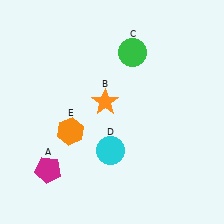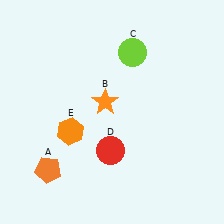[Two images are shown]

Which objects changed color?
A changed from magenta to orange. C changed from green to lime. D changed from cyan to red.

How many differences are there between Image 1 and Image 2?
There are 3 differences between the two images.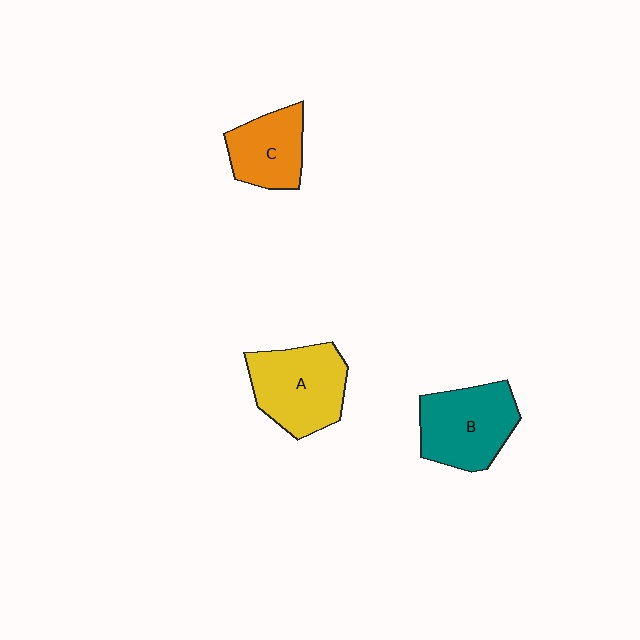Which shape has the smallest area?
Shape C (orange).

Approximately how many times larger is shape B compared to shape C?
Approximately 1.3 times.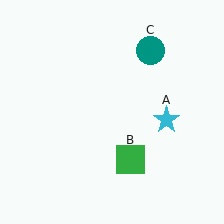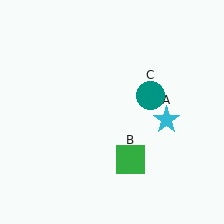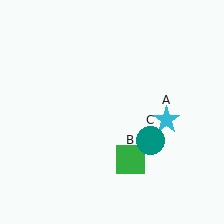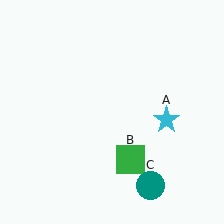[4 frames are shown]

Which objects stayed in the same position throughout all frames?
Cyan star (object A) and green square (object B) remained stationary.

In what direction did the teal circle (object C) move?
The teal circle (object C) moved down.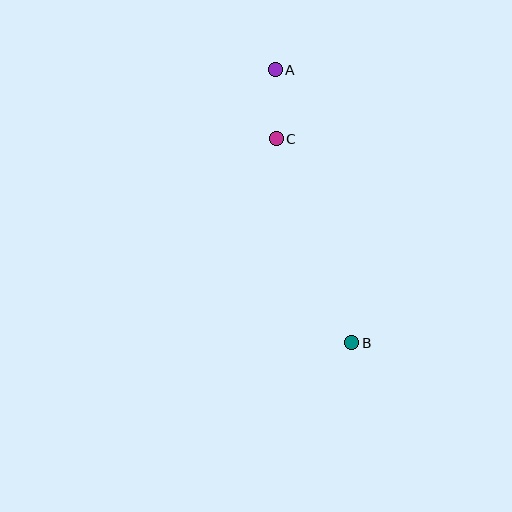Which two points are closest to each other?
Points A and C are closest to each other.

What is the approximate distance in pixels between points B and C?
The distance between B and C is approximately 217 pixels.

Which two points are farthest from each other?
Points A and B are farthest from each other.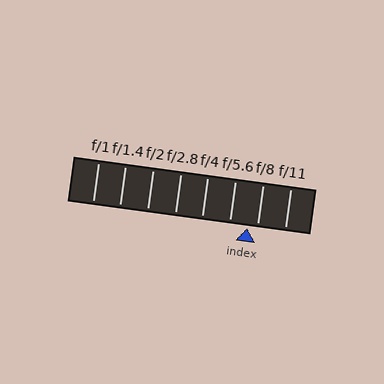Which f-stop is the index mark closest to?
The index mark is closest to f/8.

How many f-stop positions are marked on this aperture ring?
There are 8 f-stop positions marked.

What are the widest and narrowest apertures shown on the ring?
The widest aperture shown is f/1 and the narrowest is f/11.